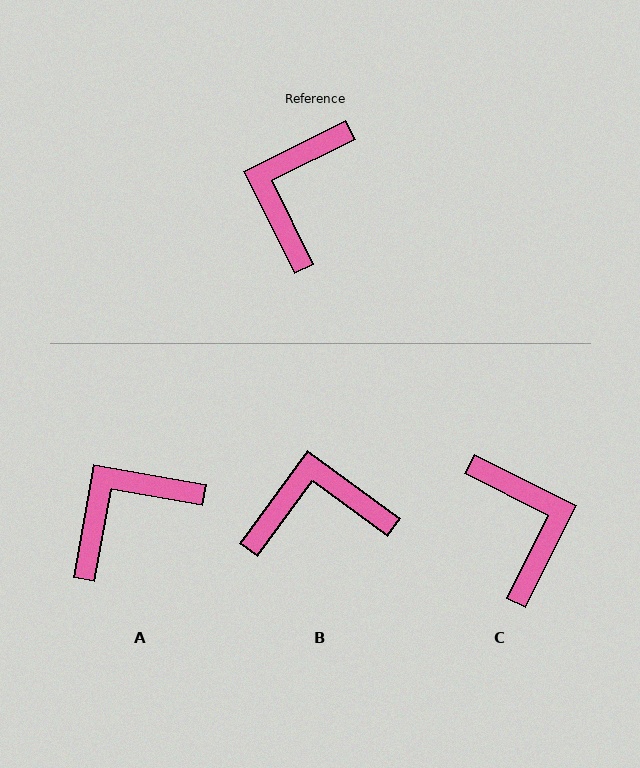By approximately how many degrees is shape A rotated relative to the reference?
Approximately 36 degrees clockwise.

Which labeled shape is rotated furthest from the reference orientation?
C, about 143 degrees away.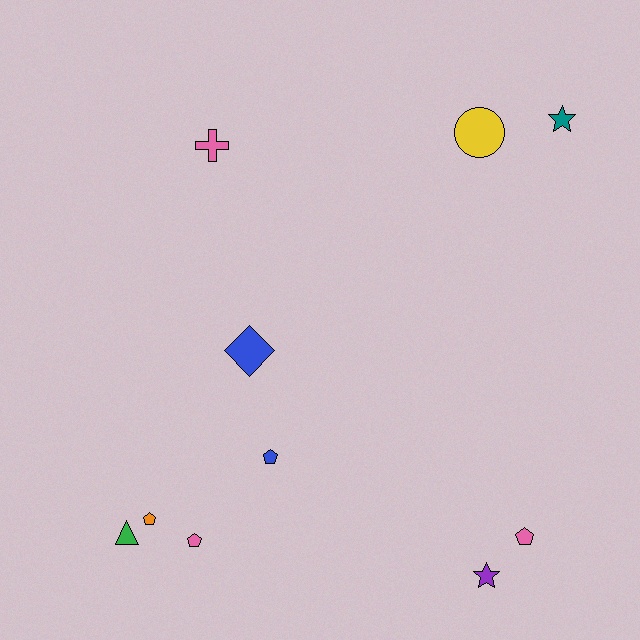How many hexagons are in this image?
There are no hexagons.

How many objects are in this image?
There are 10 objects.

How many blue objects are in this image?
There are 2 blue objects.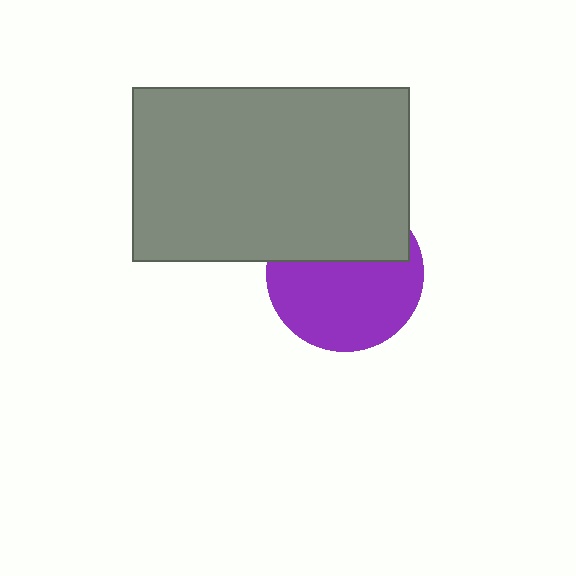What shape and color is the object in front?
The object in front is a gray rectangle.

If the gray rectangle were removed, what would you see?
You would see the complete purple circle.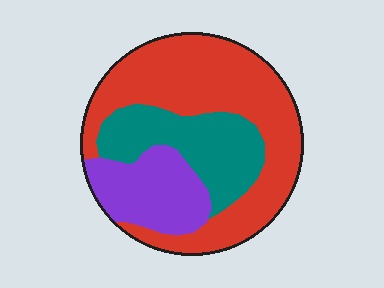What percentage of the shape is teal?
Teal covers around 25% of the shape.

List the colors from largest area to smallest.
From largest to smallest: red, teal, purple.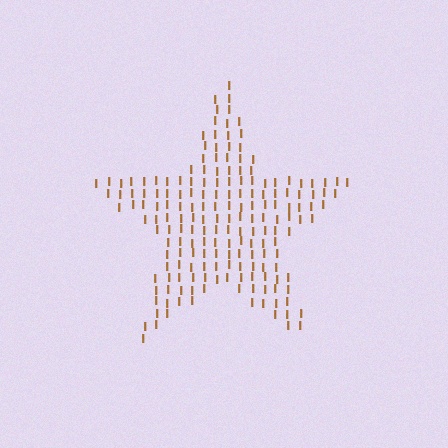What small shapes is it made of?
It is made of small letter I's.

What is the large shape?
The large shape is a star.